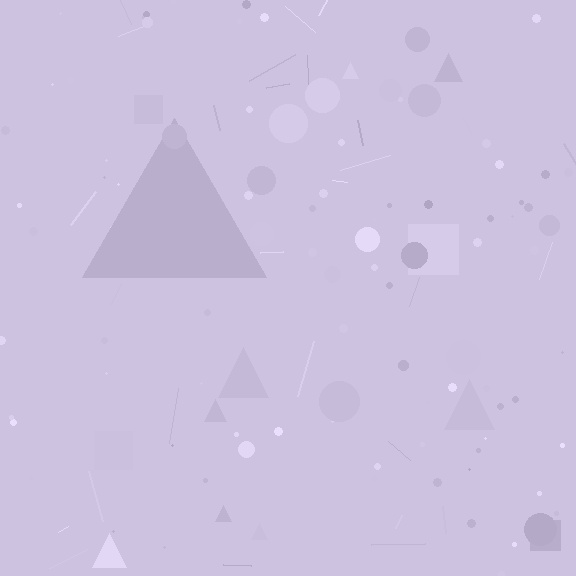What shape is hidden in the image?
A triangle is hidden in the image.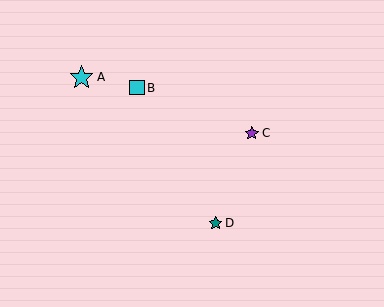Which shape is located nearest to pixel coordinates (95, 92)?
The cyan star (labeled A) at (82, 77) is nearest to that location.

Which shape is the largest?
The cyan star (labeled A) is the largest.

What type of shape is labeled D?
Shape D is a teal star.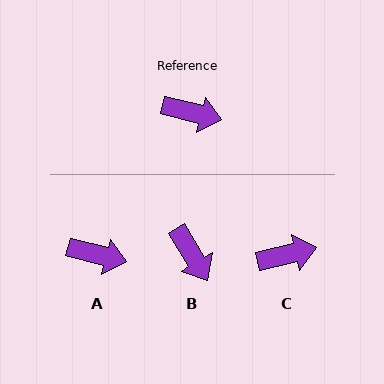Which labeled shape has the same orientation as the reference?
A.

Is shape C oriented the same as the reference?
No, it is off by about 27 degrees.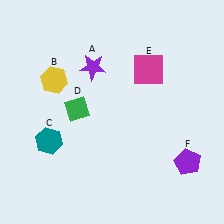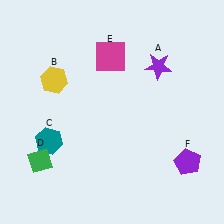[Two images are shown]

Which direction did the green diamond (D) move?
The green diamond (D) moved down.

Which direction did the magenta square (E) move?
The magenta square (E) moved left.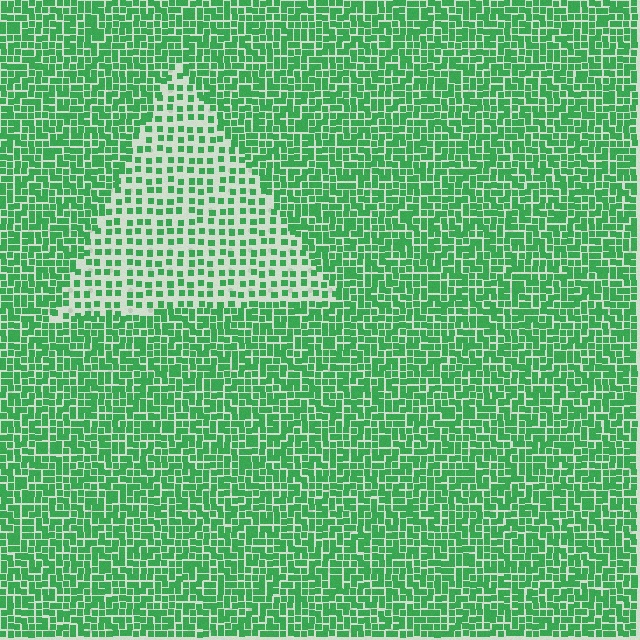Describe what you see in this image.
The image contains small green elements arranged at two different densities. A triangle-shaped region is visible where the elements are less densely packed than the surrounding area.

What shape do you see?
I see a triangle.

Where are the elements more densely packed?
The elements are more densely packed outside the triangle boundary.